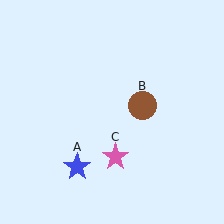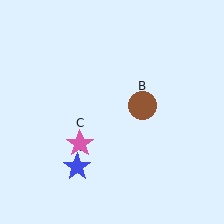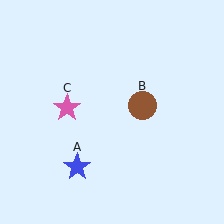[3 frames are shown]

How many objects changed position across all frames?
1 object changed position: pink star (object C).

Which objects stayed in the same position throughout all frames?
Blue star (object A) and brown circle (object B) remained stationary.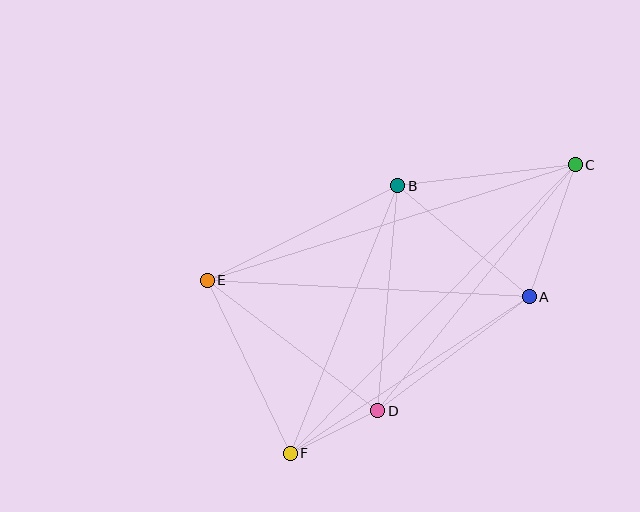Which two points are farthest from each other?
Points C and F are farthest from each other.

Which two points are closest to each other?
Points D and F are closest to each other.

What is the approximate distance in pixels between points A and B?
The distance between A and B is approximately 172 pixels.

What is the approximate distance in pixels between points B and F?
The distance between B and F is approximately 288 pixels.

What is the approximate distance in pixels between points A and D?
The distance between A and D is approximately 190 pixels.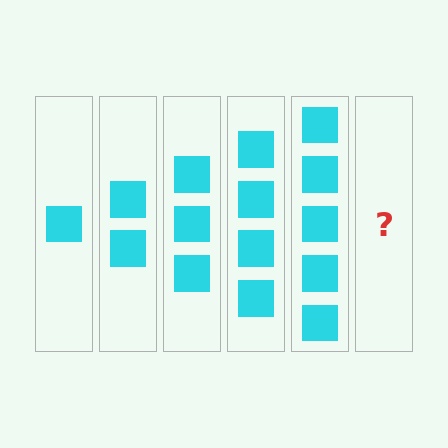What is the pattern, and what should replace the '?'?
The pattern is that each step adds one more square. The '?' should be 6 squares.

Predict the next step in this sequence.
The next step is 6 squares.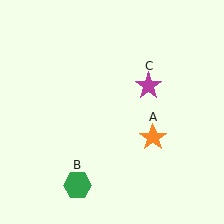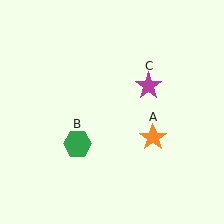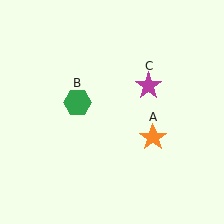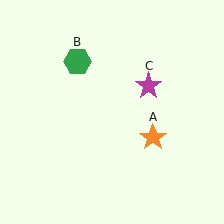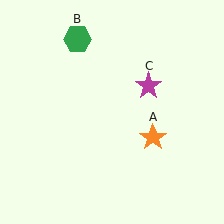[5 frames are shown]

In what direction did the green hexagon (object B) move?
The green hexagon (object B) moved up.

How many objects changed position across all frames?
1 object changed position: green hexagon (object B).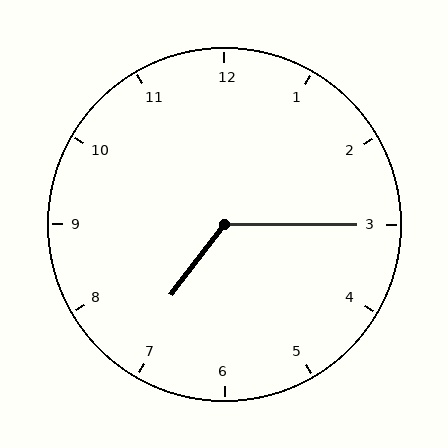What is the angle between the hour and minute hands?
Approximately 128 degrees.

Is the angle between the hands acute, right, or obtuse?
It is obtuse.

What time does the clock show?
7:15.